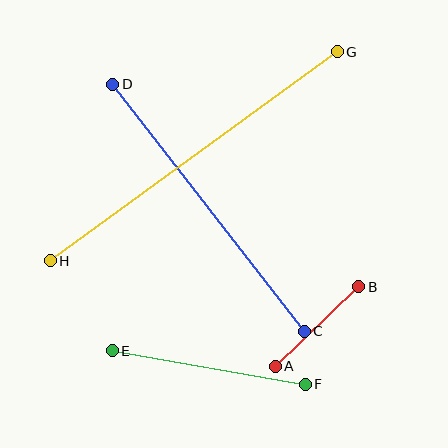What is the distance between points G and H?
The distance is approximately 355 pixels.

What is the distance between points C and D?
The distance is approximately 312 pixels.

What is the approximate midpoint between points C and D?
The midpoint is at approximately (209, 208) pixels.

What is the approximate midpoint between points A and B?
The midpoint is at approximately (317, 327) pixels.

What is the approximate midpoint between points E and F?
The midpoint is at approximately (209, 368) pixels.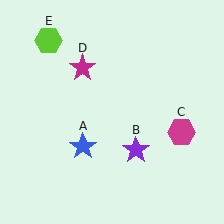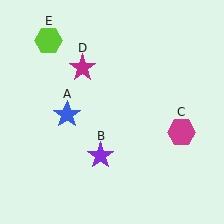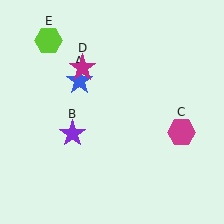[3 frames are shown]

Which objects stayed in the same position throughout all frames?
Magenta hexagon (object C) and magenta star (object D) and lime hexagon (object E) remained stationary.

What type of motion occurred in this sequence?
The blue star (object A), purple star (object B) rotated clockwise around the center of the scene.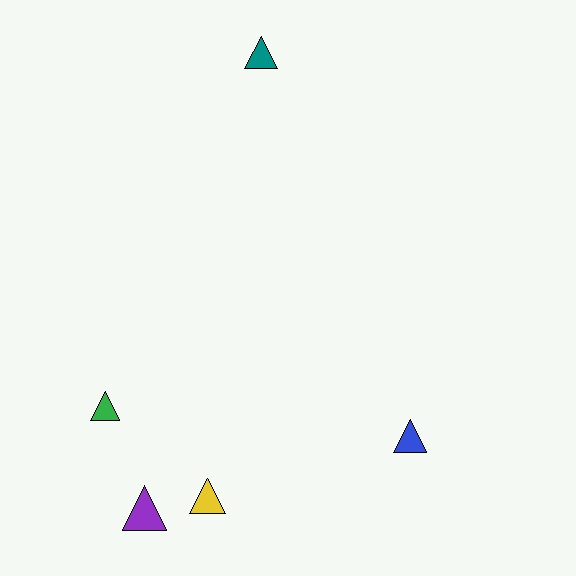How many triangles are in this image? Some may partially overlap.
There are 5 triangles.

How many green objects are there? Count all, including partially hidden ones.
There is 1 green object.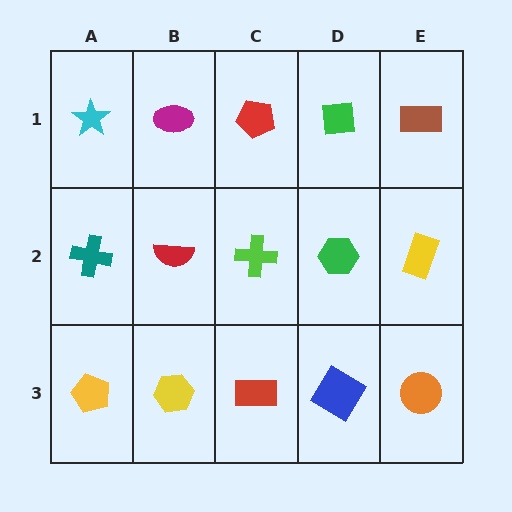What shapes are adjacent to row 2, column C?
A red pentagon (row 1, column C), a red rectangle (row 3, column C), a red semicircle (row 2, column B), a green hexagon (row 2, column D).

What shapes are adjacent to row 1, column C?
A lime cross (row 2, column C), a magenta ellipse (row 1, column B), a green square (row 1, column D).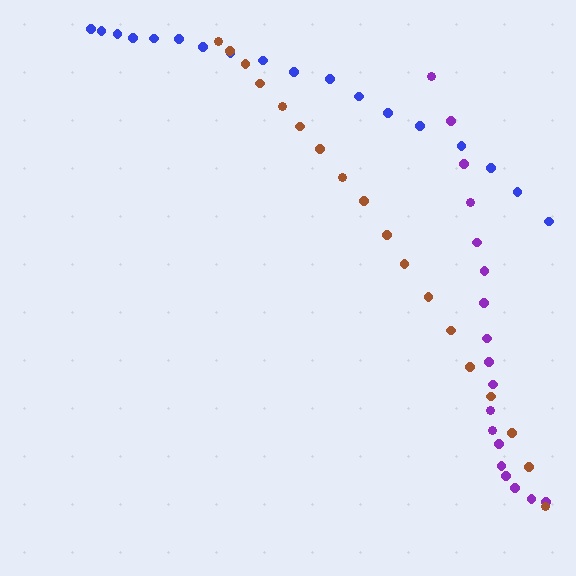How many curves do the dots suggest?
There are 3 distinct paths.